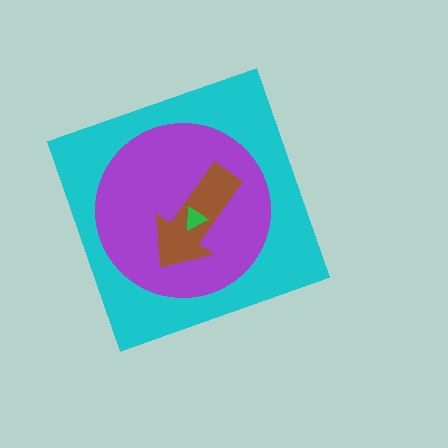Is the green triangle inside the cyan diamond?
Yes.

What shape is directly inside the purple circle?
The brown arrow.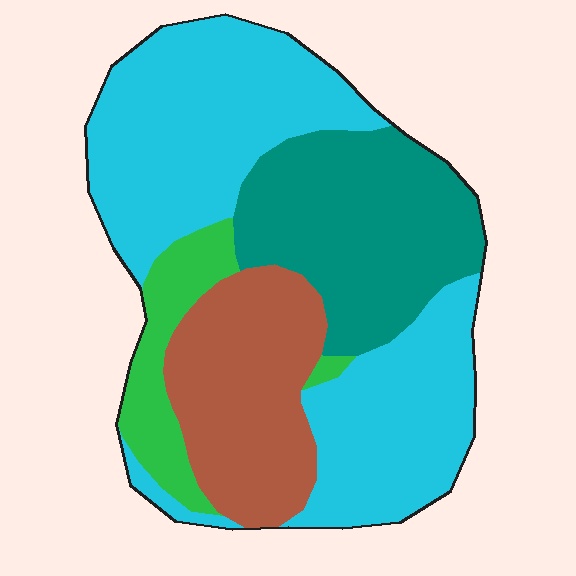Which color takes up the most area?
Cyan, at roughly 45%.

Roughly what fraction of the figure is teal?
Teal takes up about one quarter (1/4) of the figure.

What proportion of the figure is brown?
Brown covers about 20% of the figure.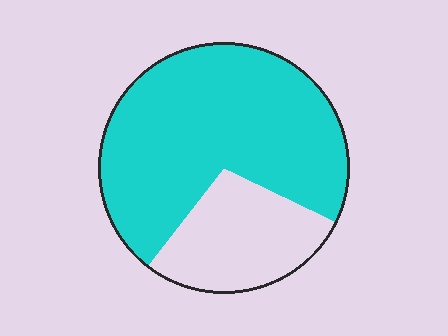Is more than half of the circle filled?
Yes.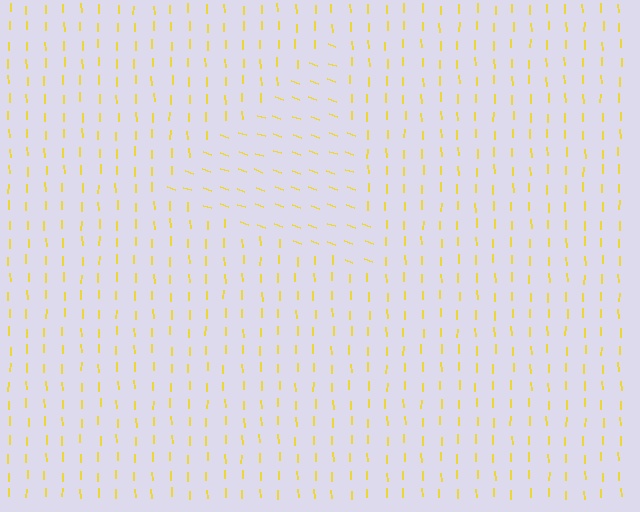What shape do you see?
I see a triangle.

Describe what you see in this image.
The image is filled with small yellow line segments. A triangle region in the image has lines oriented differently from the surrounding lines, creating a visible texture boundary.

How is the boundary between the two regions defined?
The boundary is defined purely by a change in line orientation (approximately 69 degrees difference). All lines are the same color and thickness.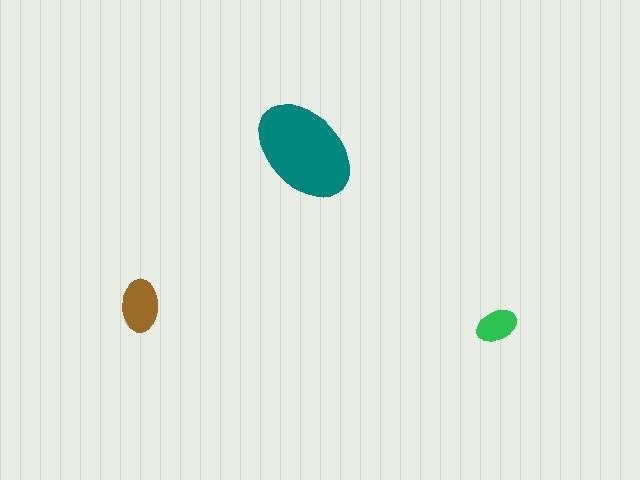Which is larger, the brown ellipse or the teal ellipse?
The teal one.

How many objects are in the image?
There are 3 objects in the image.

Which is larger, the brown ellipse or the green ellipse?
The brown one.